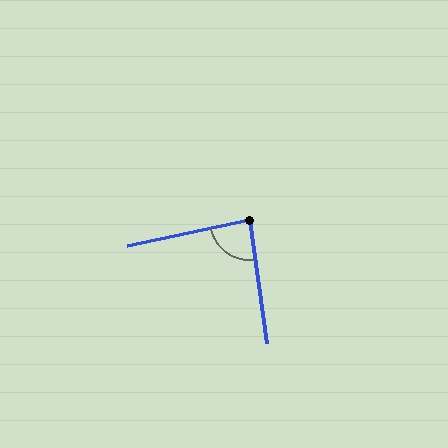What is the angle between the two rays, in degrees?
Approximately 86 degrees.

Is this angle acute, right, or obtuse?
It is approximately a right angle.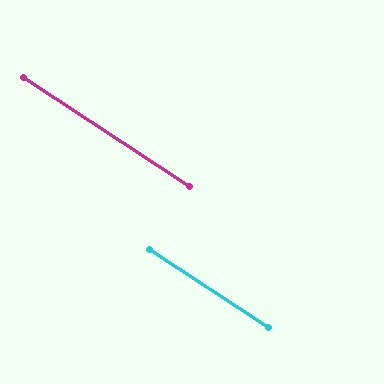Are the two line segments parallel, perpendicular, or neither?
Parallel — their directions differ by only 0.0°.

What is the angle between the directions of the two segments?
Approximately 0 degrees.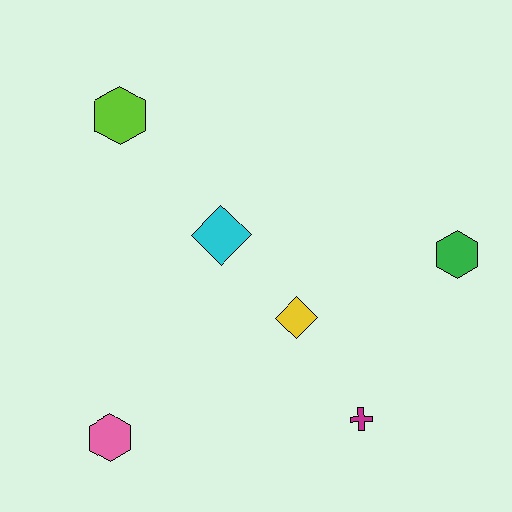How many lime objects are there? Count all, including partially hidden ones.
There is 1 lime object.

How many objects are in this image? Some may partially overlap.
There are 6 objects.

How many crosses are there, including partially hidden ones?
There is 1 cross.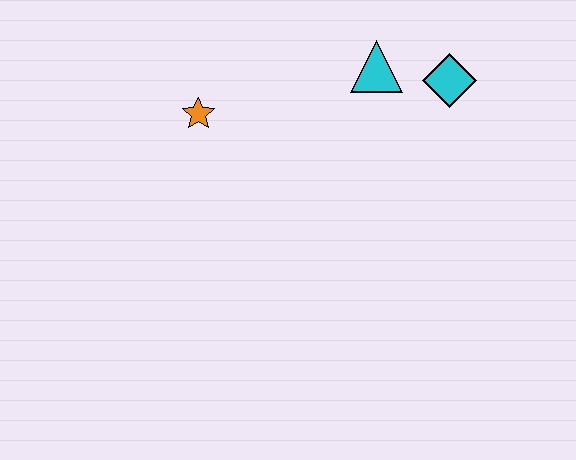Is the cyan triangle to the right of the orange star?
Yes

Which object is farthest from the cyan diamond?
The orange star is farthest from the cyan diamond.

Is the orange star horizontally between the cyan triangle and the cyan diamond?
No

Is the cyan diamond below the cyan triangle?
Yes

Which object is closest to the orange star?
The cyan triangle is closest to the orange star.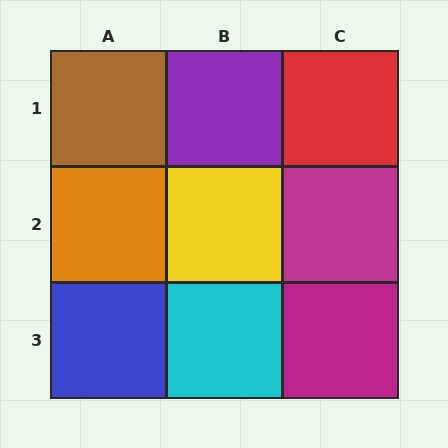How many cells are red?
1 cell is red.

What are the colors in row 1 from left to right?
Brown, purple, red.